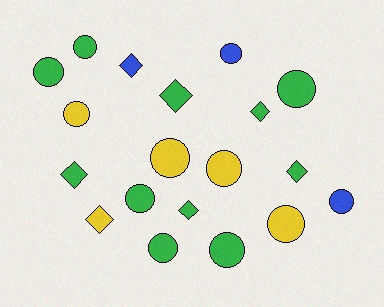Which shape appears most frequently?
Circle, with 12 objects.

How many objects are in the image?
There are 19 objects.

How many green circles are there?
There are 6 green circles.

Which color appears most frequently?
Green, with 11 objects.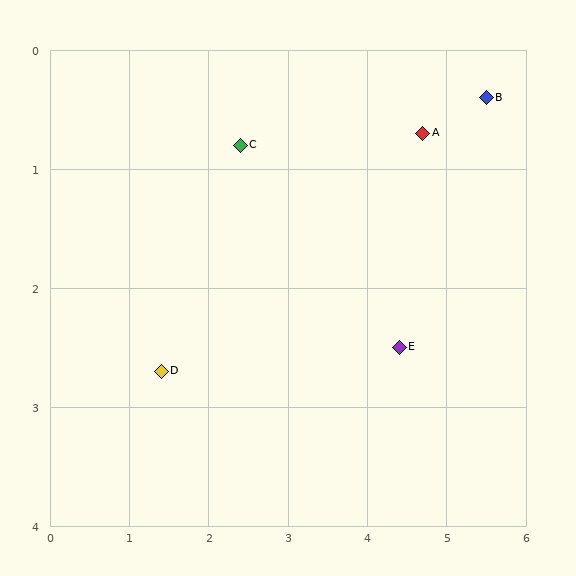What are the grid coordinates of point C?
Point C is at approximately (2.4, 0.8).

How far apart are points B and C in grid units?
Points B and C are about 3.1 grid units apart.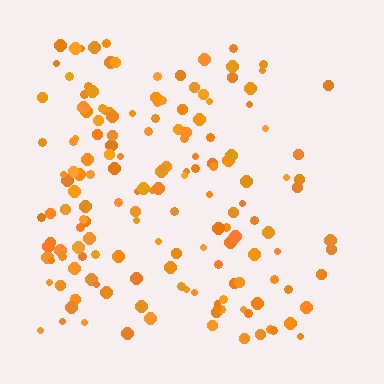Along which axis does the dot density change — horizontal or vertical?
Horizontal.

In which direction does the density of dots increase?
From right to left, with the left side densest.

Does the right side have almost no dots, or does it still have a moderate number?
Still a moderate number, just noticeably fewer than the left.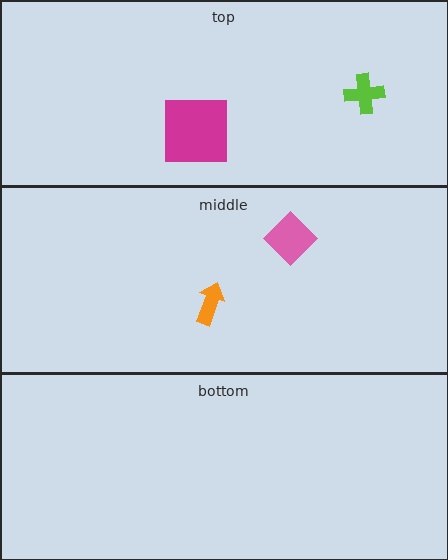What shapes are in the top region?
The magenta square, the lime cross.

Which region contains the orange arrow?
The middle region.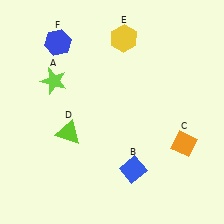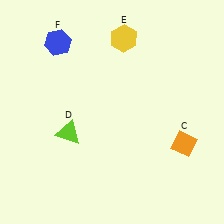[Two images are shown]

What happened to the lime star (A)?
The lime star (A) was removed in Image 2. It was in the top-left area of Image 1.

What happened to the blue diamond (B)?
The blue diamond (B) was removed in Image 2. It was in the bottom-right area of Image 1.